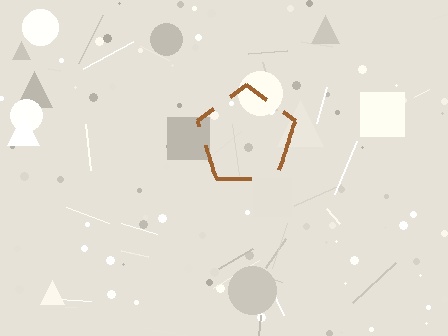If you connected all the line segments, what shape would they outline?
They would outline a pentagon.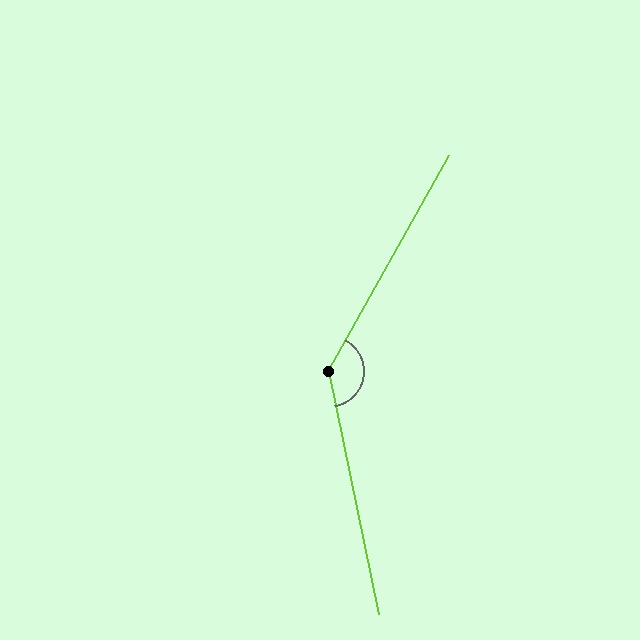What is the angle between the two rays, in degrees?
Approximately 139 degrees.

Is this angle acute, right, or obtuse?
It is obtuse.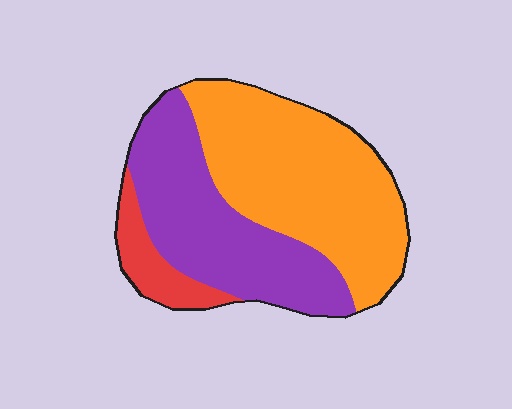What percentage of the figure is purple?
Purple takes up between a third and a half of the figure.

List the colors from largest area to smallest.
From largest to smallest: orange, purple, red.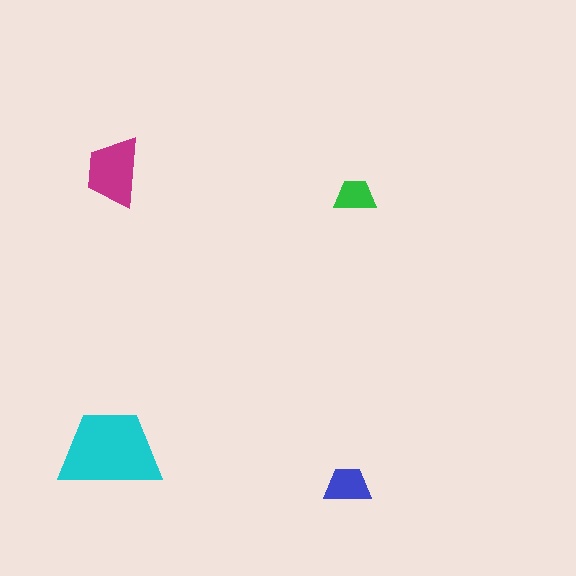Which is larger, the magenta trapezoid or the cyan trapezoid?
The cyan one.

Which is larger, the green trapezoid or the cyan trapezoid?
The cyan one.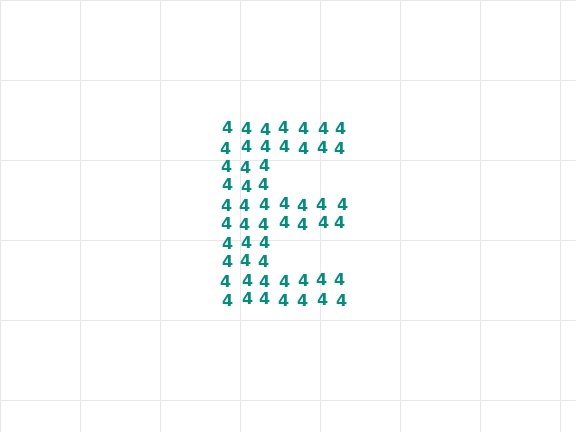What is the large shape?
The large shape is the letter E.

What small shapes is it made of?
It is made of small digit 4's.